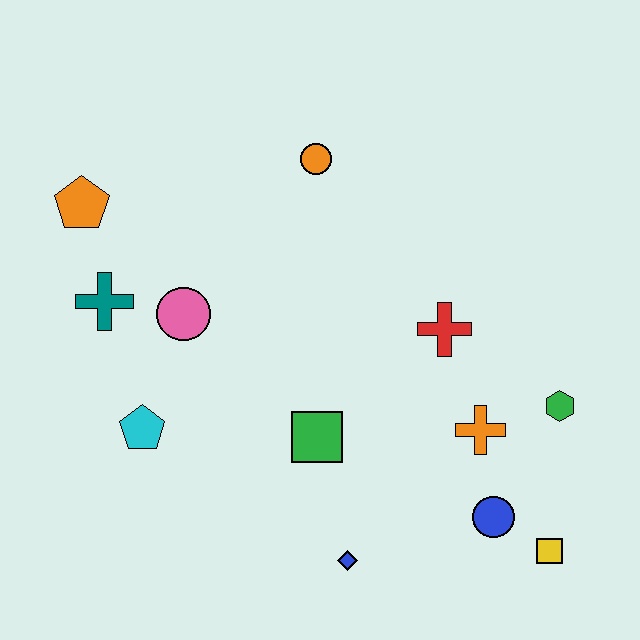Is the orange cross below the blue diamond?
No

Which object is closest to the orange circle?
The pink circle is closest to the orange circle.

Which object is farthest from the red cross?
The orange pentagon is farthest from the red cross.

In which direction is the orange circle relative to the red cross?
The orange circle is above the red cross.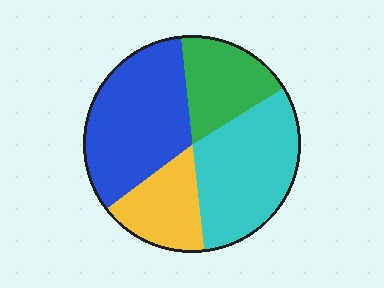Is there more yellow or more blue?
Blue.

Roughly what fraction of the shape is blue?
Blue covers 34% of the shape.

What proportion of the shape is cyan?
Cyan takes up between a quarter and a half of the shape.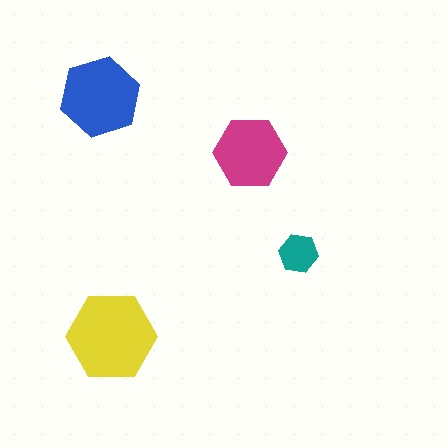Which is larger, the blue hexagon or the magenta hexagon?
The blue one.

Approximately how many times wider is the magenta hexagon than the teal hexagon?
About 2 times wider.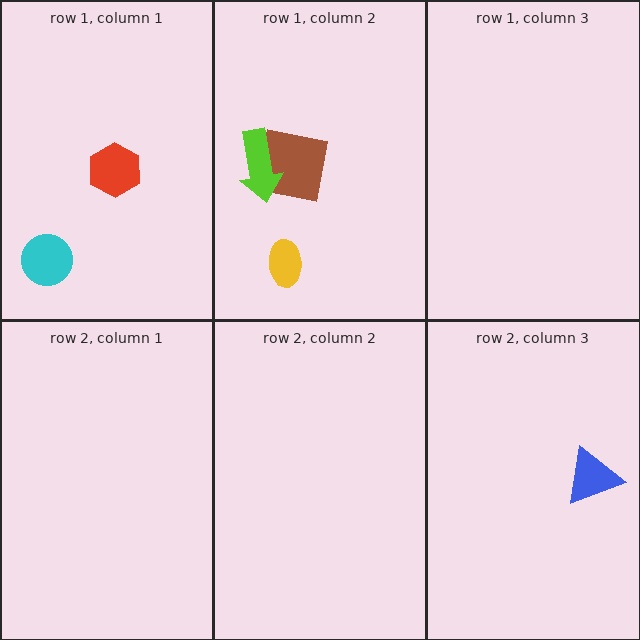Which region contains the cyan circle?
The row 1, column 1 region.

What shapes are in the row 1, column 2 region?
The yellow ellipse, the brown square, the lime arrow.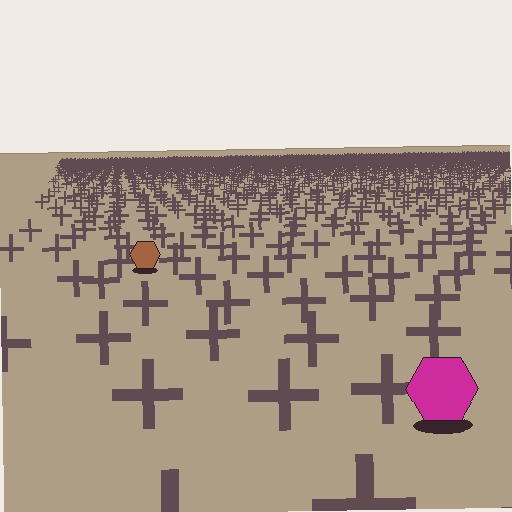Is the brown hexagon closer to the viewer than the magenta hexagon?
No. The magenta hexagon is closer — you can tell from the texture gradient: the ground texture is coarser near it.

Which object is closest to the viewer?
The magenta hexagon is closest. The texture marks near it are larger and more spread out.